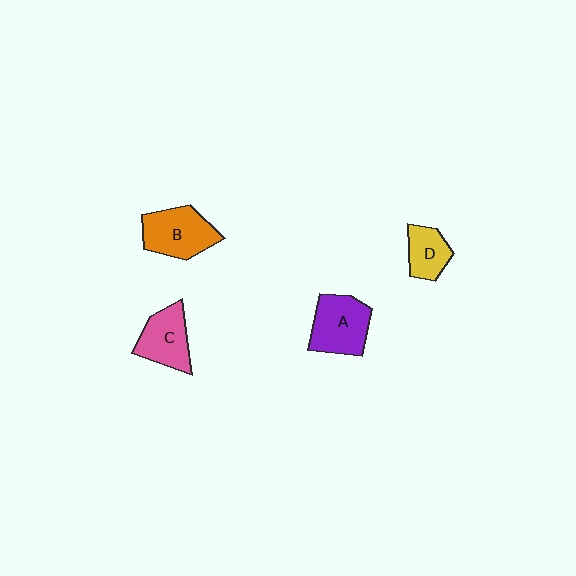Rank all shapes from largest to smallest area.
From largest to smallest: B (orange), A (purple), C (pink), D (yellow).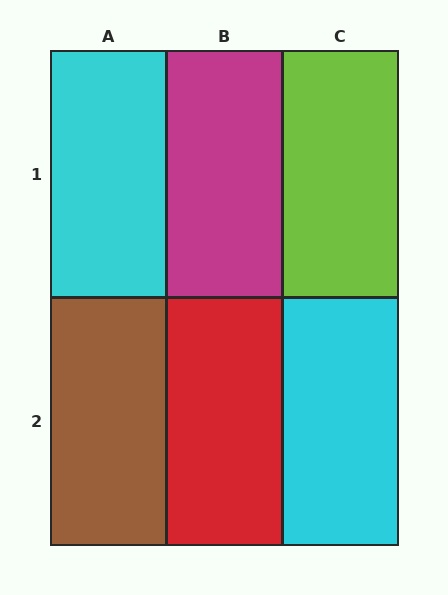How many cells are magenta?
1 cell is magenta.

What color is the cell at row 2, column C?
Cyan.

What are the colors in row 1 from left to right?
Cyan, magenta, lime.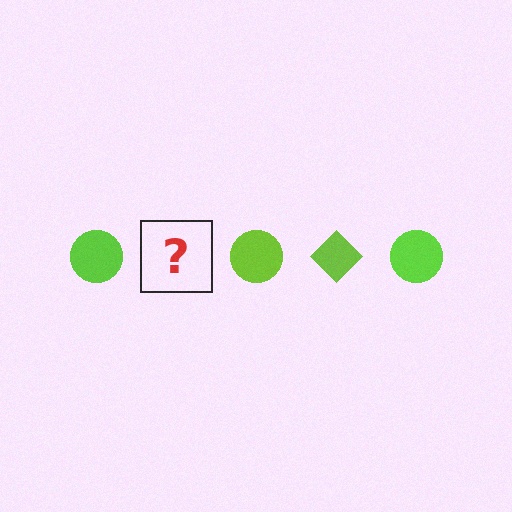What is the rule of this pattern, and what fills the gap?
The rule is that the pattern cycles through circle, diamond shapes in lime. The gap should be filled with a lime diamond.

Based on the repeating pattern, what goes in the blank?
The blank should be a lime diamond.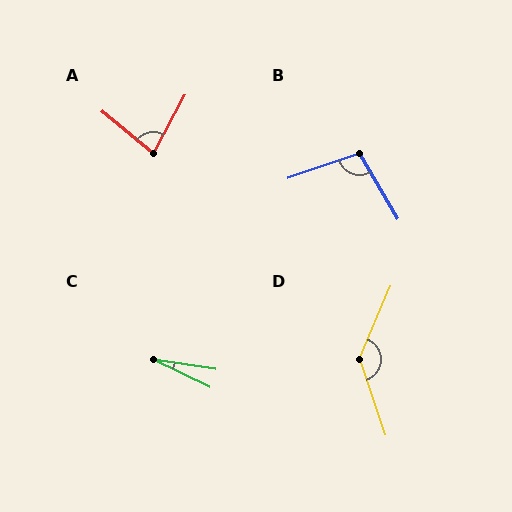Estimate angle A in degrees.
Approximately 79 degrees.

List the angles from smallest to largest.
C (18°), A (79°), B (102°), D (138°).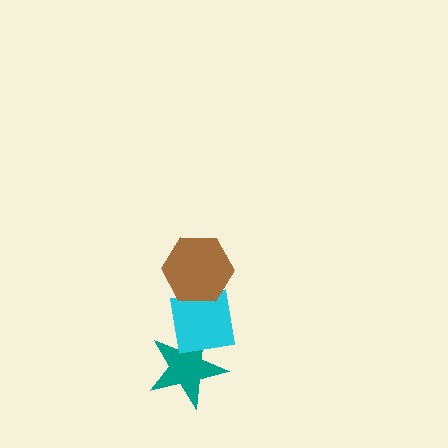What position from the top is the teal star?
The teal star is 3rd from the top.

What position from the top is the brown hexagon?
The brown hexagon is 1st from the top.